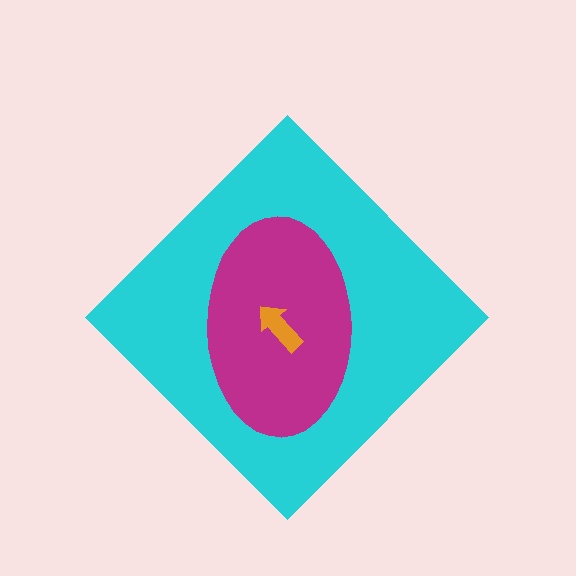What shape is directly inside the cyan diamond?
The magenta ellipse.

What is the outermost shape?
The cyan diamond.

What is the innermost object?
The orange arrow.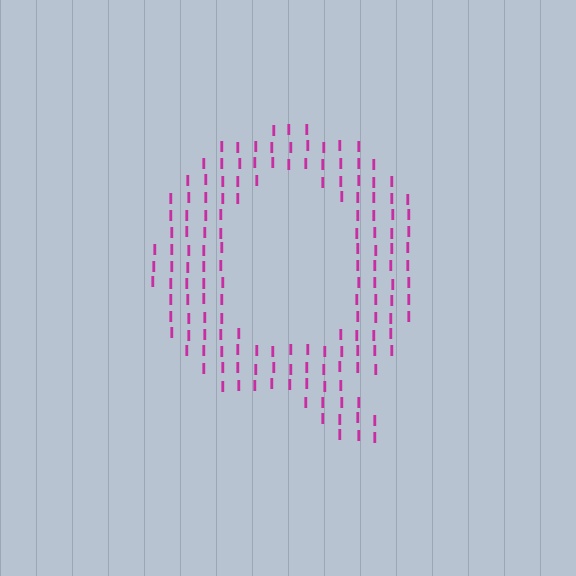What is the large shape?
The large shape is the letter Q.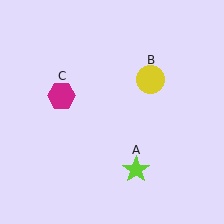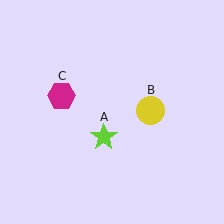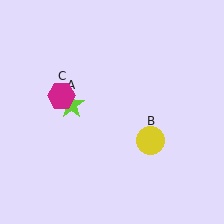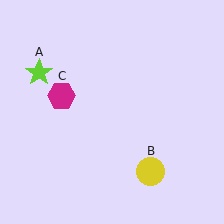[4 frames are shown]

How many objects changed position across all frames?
2 objects changed position: lime star (object A), yellow circle (object B).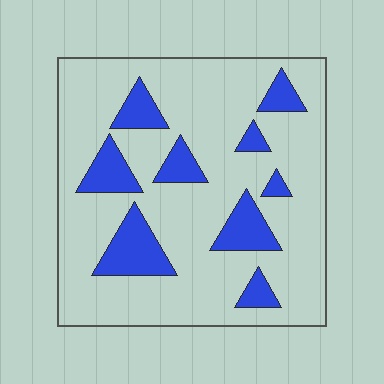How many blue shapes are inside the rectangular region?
9.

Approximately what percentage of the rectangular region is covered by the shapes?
Approximately 20%.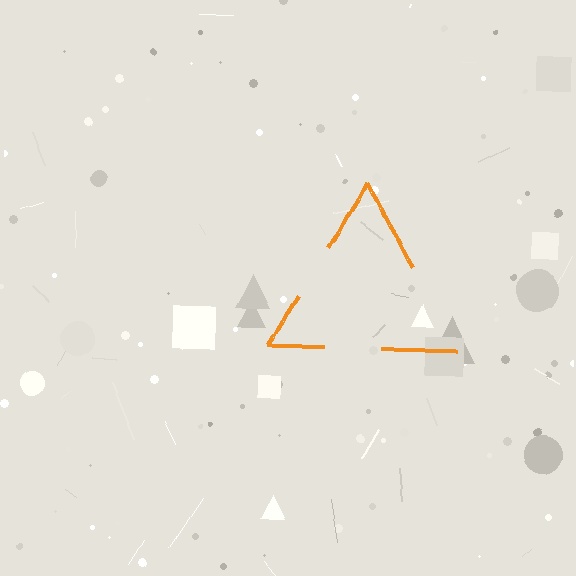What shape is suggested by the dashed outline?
The dashed outline suggests a triangle.